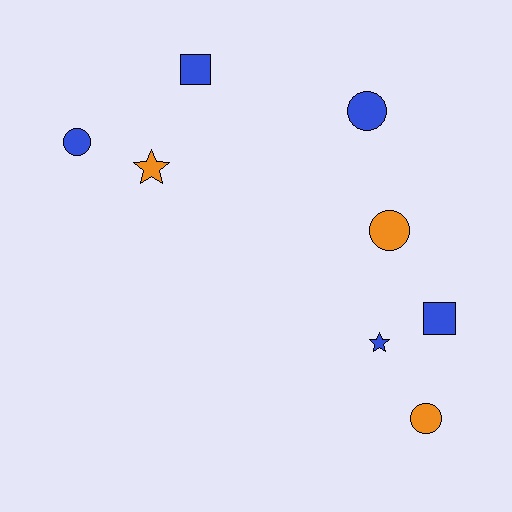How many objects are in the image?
There are 8 objects.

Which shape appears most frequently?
Circle, with 4 objects.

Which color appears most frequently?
Blue, with 5 objects.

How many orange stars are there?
There is 1 orange star.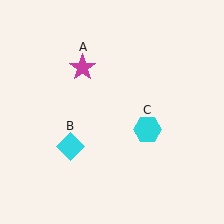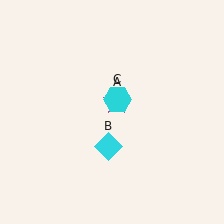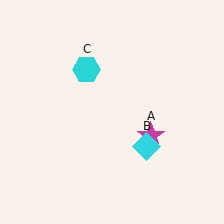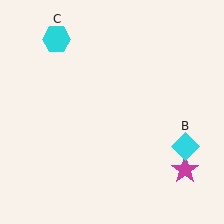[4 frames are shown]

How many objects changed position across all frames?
3 objects changed position: magenta star (object A), cyan diamond (object B), cyan hexagon (object C).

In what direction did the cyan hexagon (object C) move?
The cyan hexagon (object C) moved up and to the left.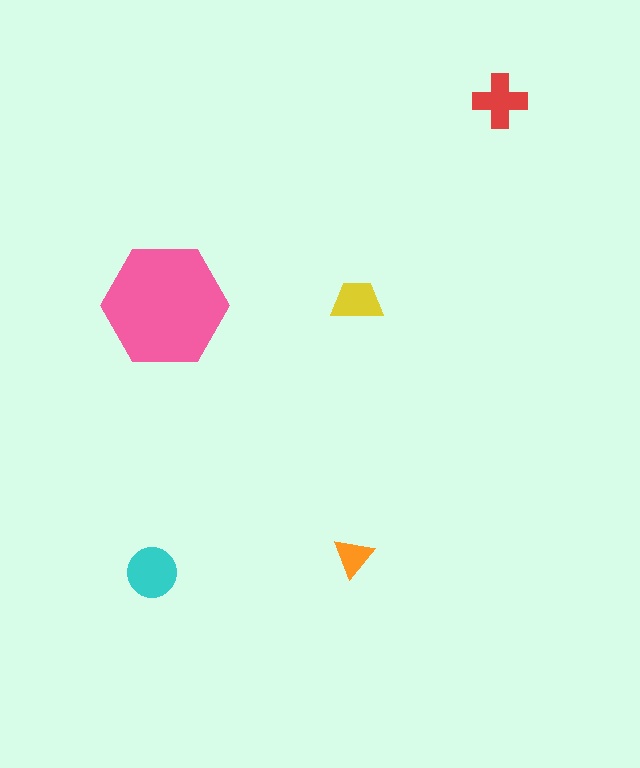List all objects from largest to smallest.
The pink hexagon, the cyan circle, the red cross, the yellow trapezoid, the orange triangle.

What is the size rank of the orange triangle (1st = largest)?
5th.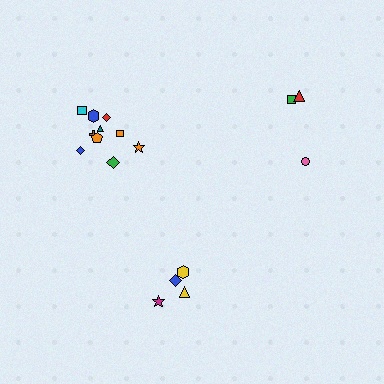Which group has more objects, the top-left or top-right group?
The top-left group.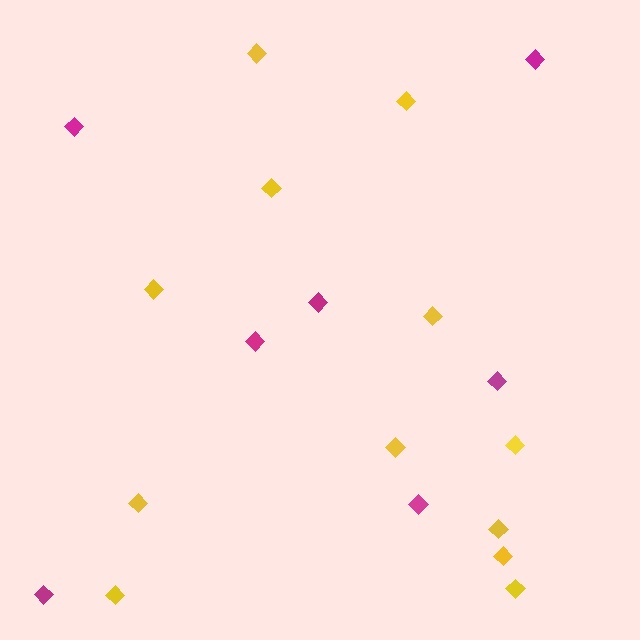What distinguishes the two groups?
There are 2 groups: one group of yellow diamonds (12) and one group of magenta diamonds (7).